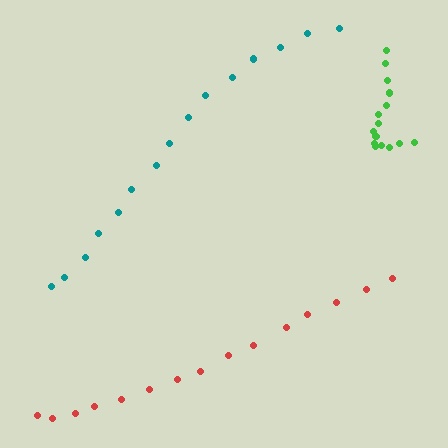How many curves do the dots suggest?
There are 3 distinct paths.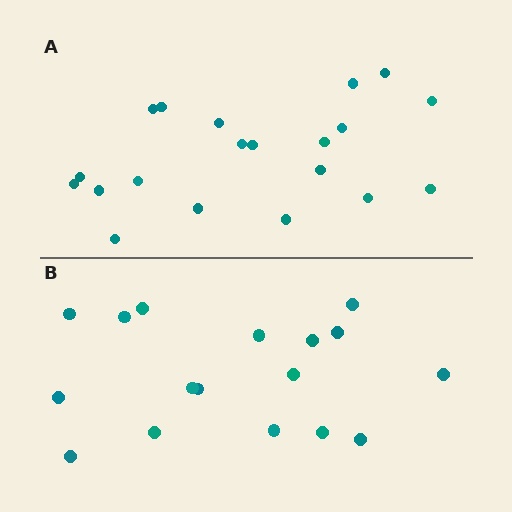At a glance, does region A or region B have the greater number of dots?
Region A (the top region) has more dots.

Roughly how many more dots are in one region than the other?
Region A has just a few more — roughly 2 or 3 more dots than region B.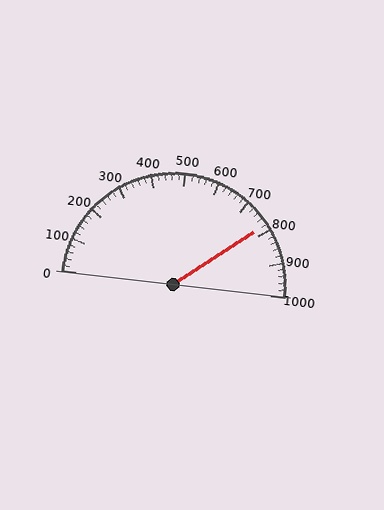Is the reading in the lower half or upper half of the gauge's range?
The reading is in the upper half of the range (0 to 1000).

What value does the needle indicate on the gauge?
The needle indicates approximately 780.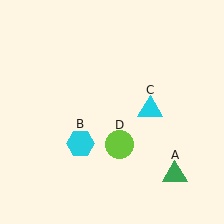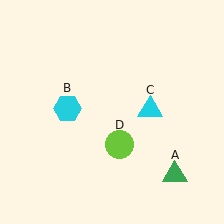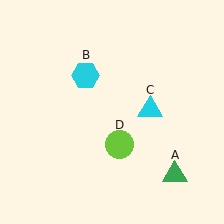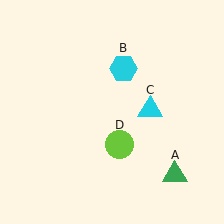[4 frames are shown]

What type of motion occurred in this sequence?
The cyan hexagon (object B) rotated clockwise around the center of the scene.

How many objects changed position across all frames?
1 object changed position: cyan hexagon (object B).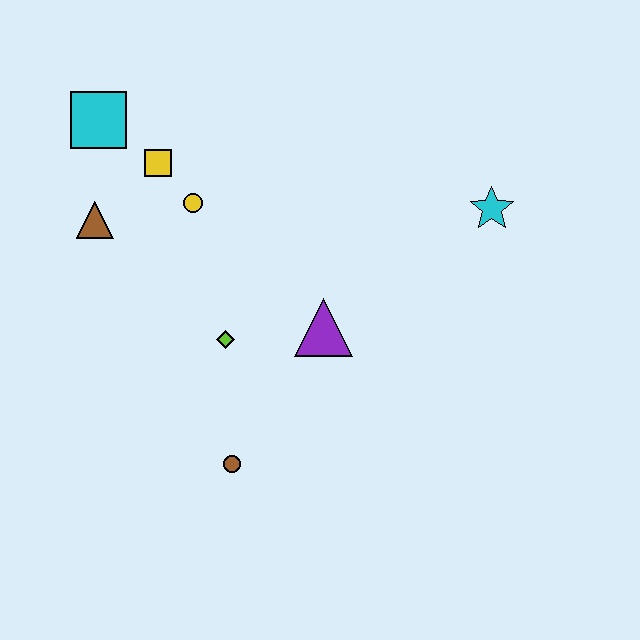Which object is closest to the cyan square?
The yellow square is closest to the cyan square.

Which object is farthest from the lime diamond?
The cyan star is farthest from the lime diamond.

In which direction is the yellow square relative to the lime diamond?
The yellow square is above the lime diamond.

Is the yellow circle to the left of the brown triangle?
No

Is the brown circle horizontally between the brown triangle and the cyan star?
Yes